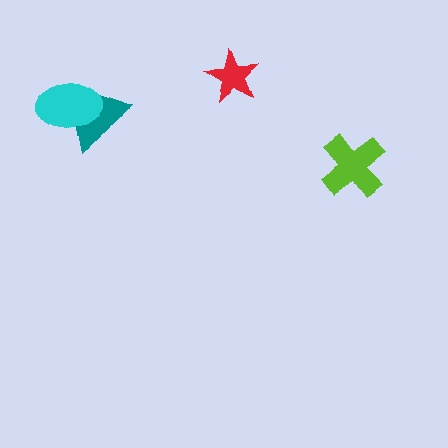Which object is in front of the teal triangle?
The cyan ellipse is in front of the teal triangle.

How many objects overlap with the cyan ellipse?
1 object overlaps with the cyan ellipse.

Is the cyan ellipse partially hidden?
No, no other shape covers it.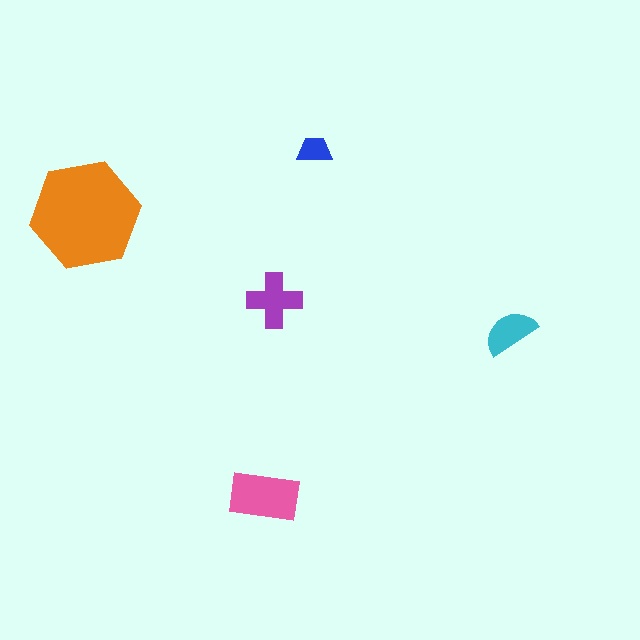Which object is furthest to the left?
The orange hexagon is leftmost.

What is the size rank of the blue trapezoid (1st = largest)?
5th.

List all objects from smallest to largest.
The blue trapezoid, the cyan semicircle, the purple cross, the pink rectangle, the orange hexagon.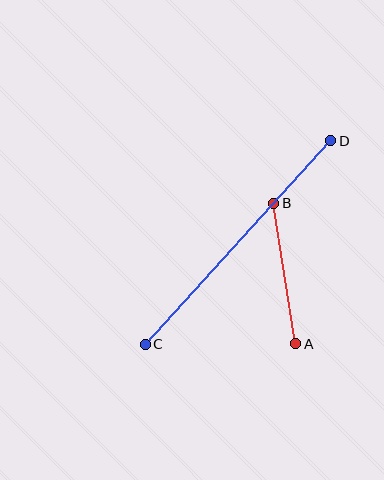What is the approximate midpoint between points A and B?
The midpoint is at approximately (285, 273) pixels.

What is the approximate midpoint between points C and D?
The midpoint is at approximately (238, 243) pixels.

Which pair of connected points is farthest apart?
Points C and D are farthest apart.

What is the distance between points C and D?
The distance is approximately 276 pixels.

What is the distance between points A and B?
The distance is approximately 142 pixels.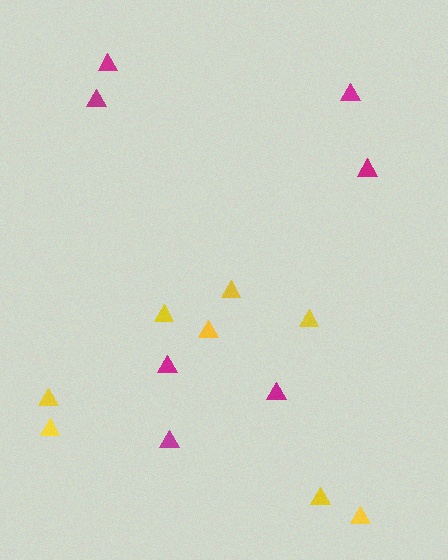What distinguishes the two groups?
There are 2 groups: one group of yellow triangles (8) and one group of magenta triangles (7).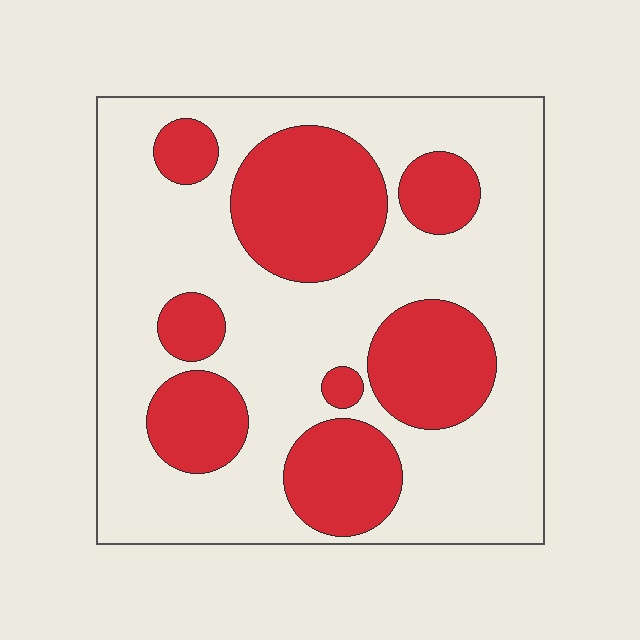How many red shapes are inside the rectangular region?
8.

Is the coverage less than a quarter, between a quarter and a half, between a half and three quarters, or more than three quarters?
Between a quarter and a half.